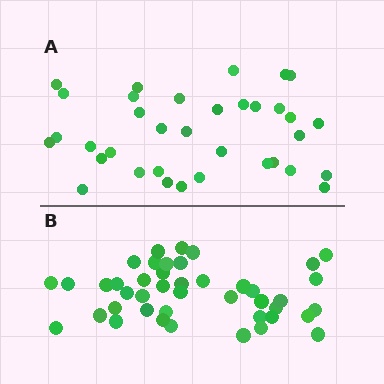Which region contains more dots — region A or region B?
Region B (the bottom region) has more dots.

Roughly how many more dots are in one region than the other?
Region B has roughly 8 or so more dots than region A.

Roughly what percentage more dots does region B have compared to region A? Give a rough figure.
About 25% more.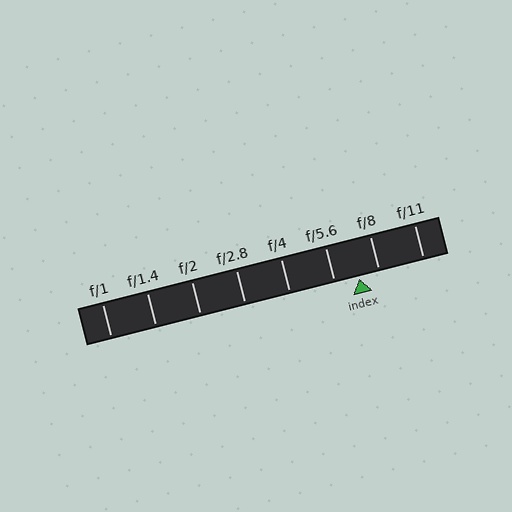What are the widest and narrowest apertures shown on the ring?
The widest aperture shown is f/1 and the narrowest is f/11.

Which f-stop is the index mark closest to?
The index mark is closest to f/8.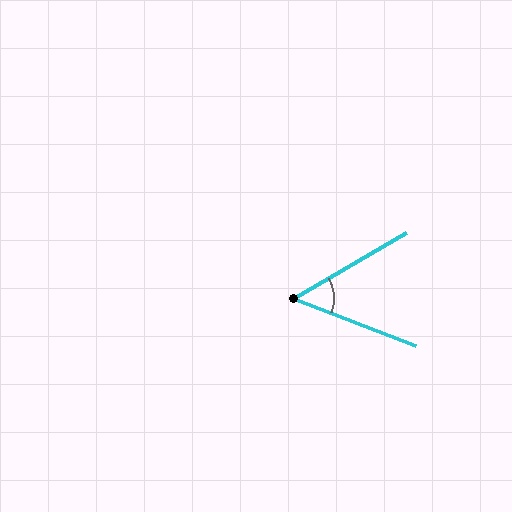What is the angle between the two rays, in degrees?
Approximately 51 degrees.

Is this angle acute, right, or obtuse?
It is acute.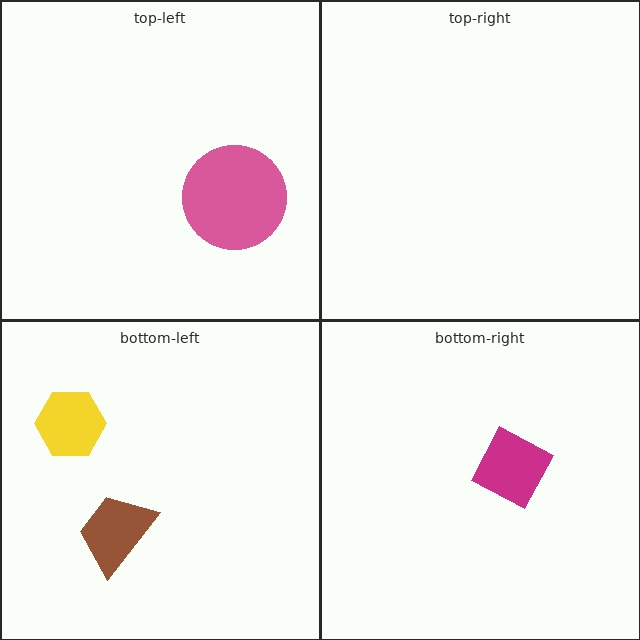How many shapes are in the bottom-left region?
2.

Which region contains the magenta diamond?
The bottom-right region.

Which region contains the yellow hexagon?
The bottom-left region.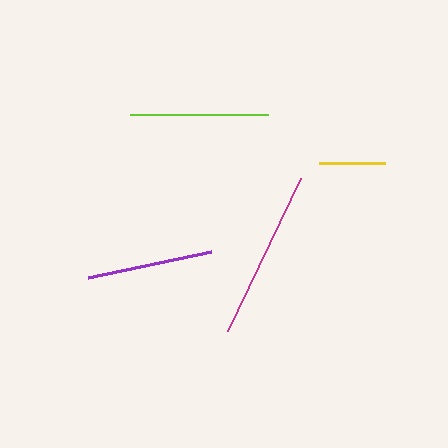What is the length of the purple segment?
The purple segment is approximately 125 pixels long.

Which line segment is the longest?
The magenta line is the longest at approximately 170 pixels.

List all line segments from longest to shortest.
From longest to shortest: magenta, lime, purple, yellow.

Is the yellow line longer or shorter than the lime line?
The lime line is longer than the yellow line.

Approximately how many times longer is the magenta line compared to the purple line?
The magenta line is approximately 1.4 times the length of the purple line.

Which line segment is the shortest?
The yellow line is the shortest at approximately 66 pixels.